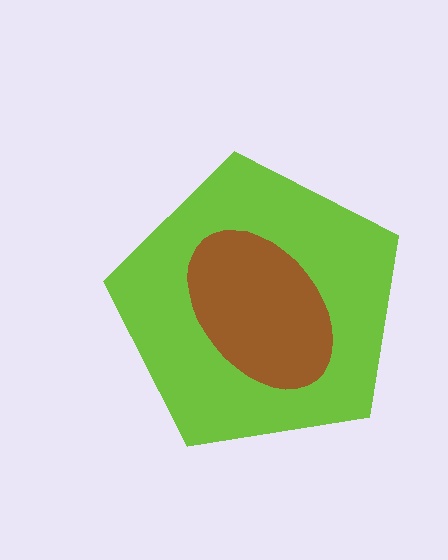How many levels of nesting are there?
2.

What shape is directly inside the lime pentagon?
The brown ellipse.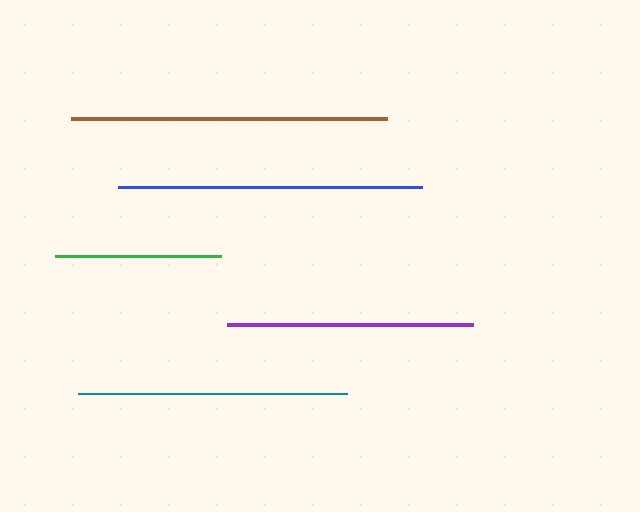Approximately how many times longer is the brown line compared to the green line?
The brown line is approximately 1.9 times the length of the green line.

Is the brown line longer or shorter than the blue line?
The brown line is longer than the blue line.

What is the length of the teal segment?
The teal segment is approximately 270 pixels long.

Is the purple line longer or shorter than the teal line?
The teal line is longer than the purple line.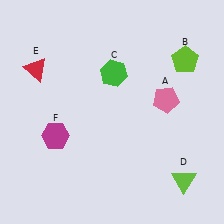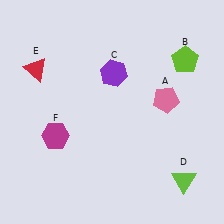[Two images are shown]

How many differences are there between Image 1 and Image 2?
There is 1 difference between the two images.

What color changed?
The hexagon (C) changed from green in Image 1 to purple in Image 2.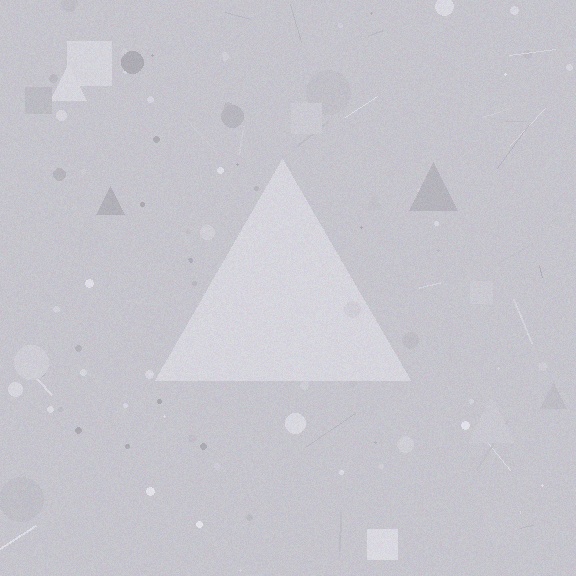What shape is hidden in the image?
A triangle is hidden in the image.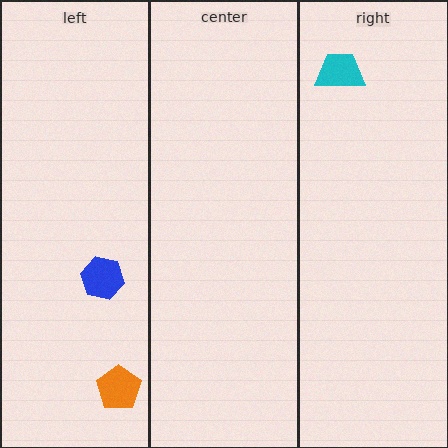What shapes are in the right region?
The cyan trapezoid.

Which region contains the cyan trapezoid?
The right region.